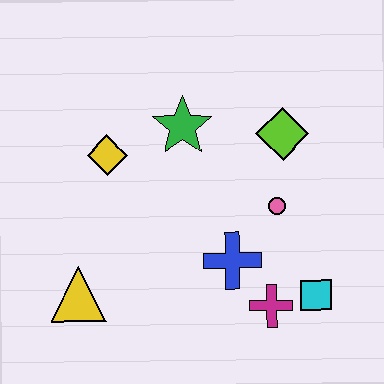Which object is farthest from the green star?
The cyan square is farthest from the green star.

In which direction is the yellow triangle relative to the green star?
The yellow triangle is below the green star.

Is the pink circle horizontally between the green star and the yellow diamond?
No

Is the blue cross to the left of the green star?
No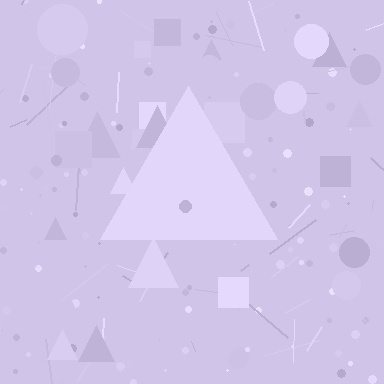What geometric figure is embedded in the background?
A triangle is embedded in the background.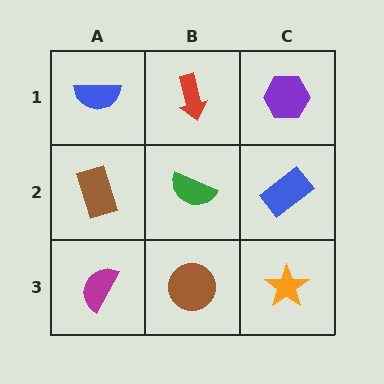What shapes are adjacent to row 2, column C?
A purple hexagon (row 1, column C), an orange star (row 3, column C), a green semicircle (row 2, column B).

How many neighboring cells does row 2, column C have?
3.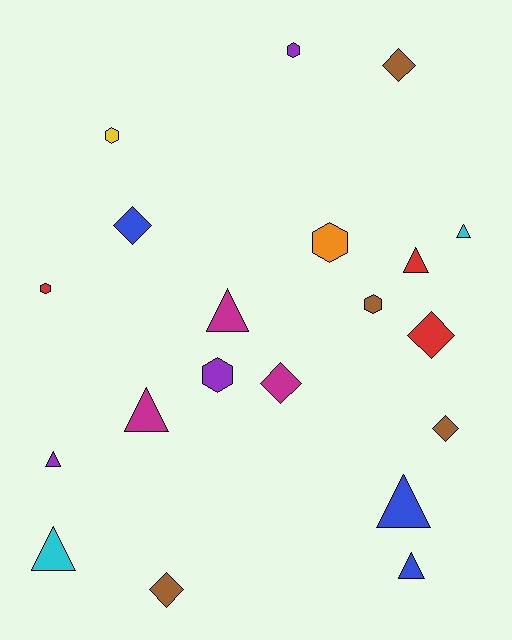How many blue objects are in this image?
There are 3 blue objects.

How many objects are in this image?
There are 20 objects.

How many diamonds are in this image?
There are 6 diamonds.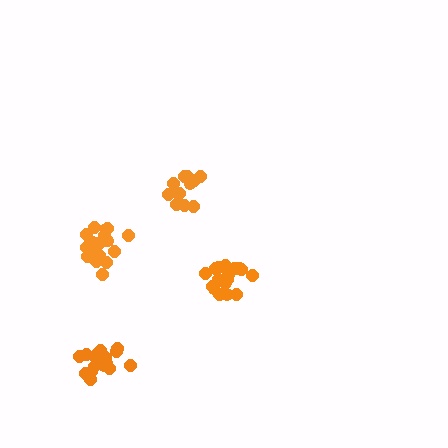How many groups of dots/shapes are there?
There are 4 groups.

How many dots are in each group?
Group 1: 19 dots, Group 2: 17 dots, Group 3: 14 dots, Group 4: 20 dots (70 total).